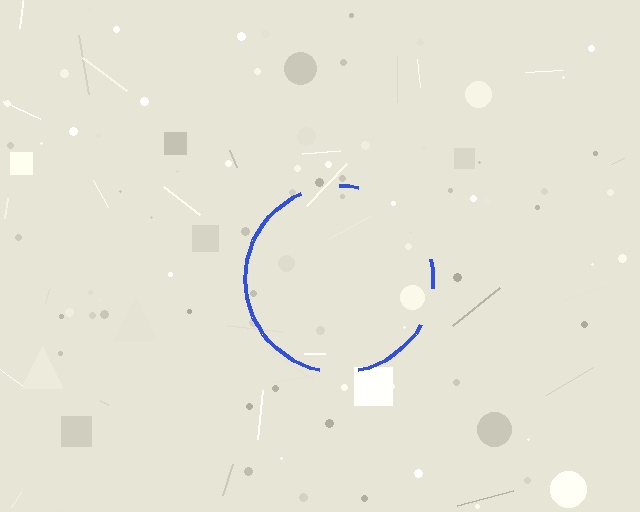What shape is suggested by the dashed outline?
The dashed outline suggests a circle.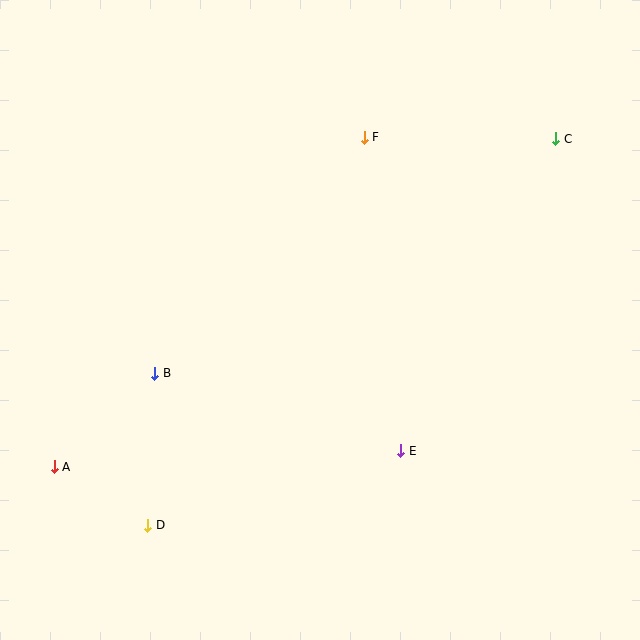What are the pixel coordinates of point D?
Point D is at (148, 525).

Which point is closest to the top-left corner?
Point F is closest to the top-left corner.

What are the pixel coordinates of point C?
Point C is at (556, 139).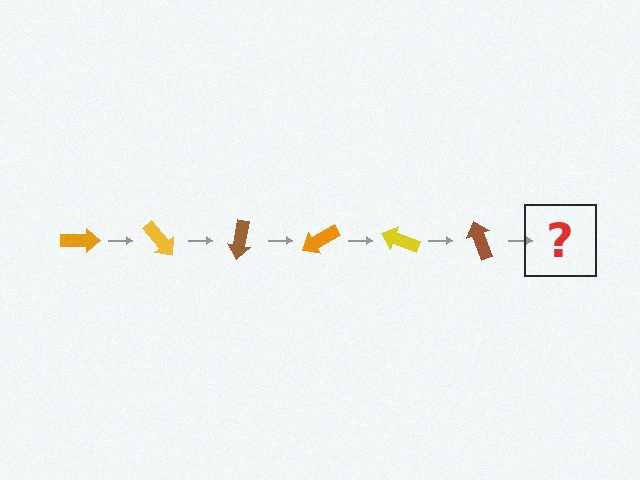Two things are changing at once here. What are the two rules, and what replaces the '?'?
The two rules are that it rotates 50 degrees each step and the color cycles through orange, yellow, and brown. The '?' should be an orange arrow, rotated 300 degrees from the start.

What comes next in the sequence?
The next element should be an orange arrow, rotated 300 degrees from the start.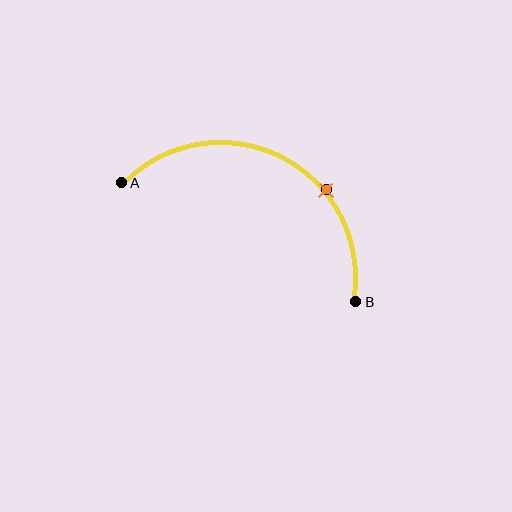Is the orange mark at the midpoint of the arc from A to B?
No. The orange mark lies on the arc but is closer to endpoint B. The arc midpoint would be at the point on the curve equidistant along the arc from both A and B.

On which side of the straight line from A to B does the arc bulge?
The arc bulges above the straight line connecting A and B.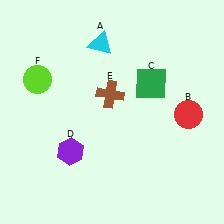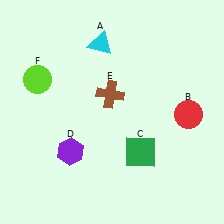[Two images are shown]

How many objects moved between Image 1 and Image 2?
1 object moved between the two images.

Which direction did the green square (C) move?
The green square (C) moved down.